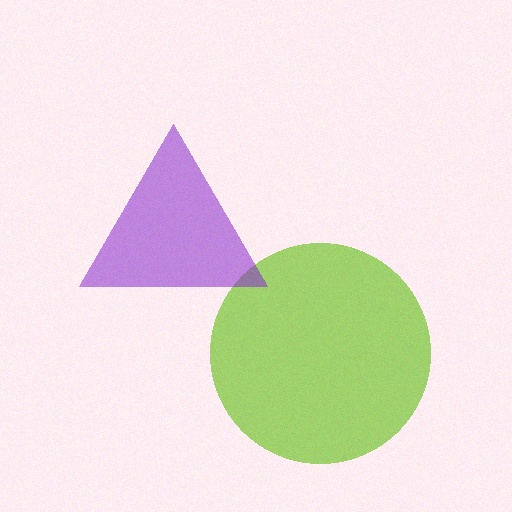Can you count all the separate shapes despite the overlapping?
Yes, there are 2 separate shapes.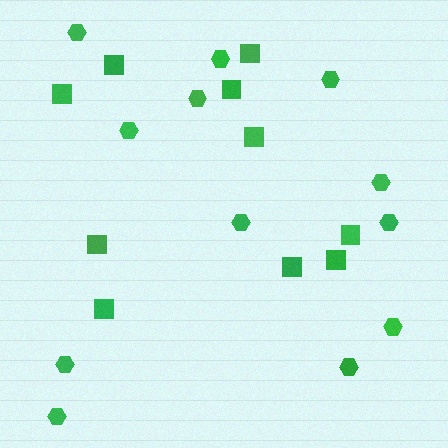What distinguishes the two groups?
There are 2 groups: one group of hexagons (12) and one group of squares (10).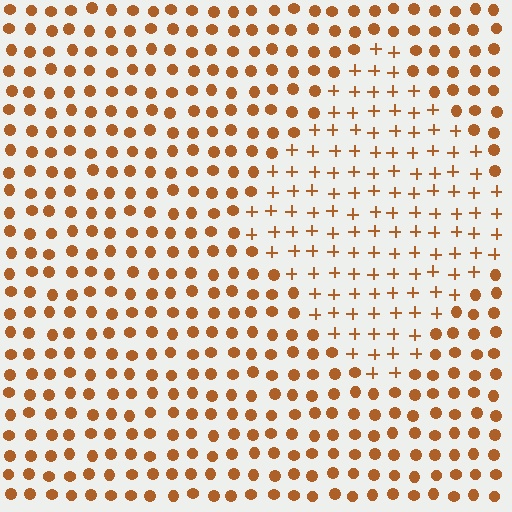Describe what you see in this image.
The image is filled with small brown elements arranged in a uniform grid. A diamond-shaped region contains plus signs, while the surrounding area contains circles. The boundary is defined purely by the change in element shape.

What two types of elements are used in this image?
The image uses plus signs inside the diamond region and circles outside it.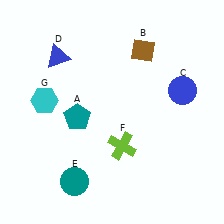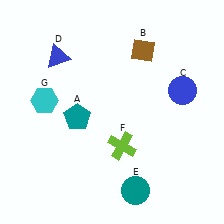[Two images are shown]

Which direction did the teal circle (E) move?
The teal circle (E) moved right.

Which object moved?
The teal circle (E) moved right.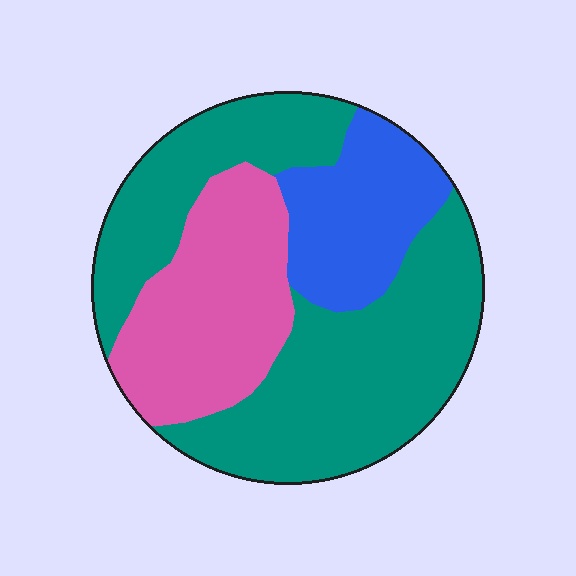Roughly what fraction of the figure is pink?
Pink covers about 25% of the figure.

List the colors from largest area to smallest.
From largest to smallest: teal, pink, blue.